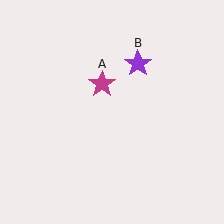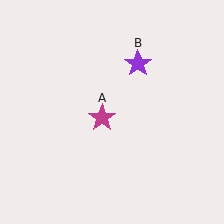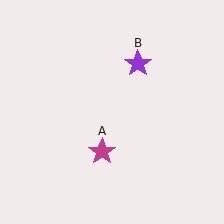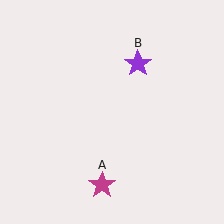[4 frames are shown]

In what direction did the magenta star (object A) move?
The magenta star (object A) moved down.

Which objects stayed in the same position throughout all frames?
Purple star (object B) remained stationary.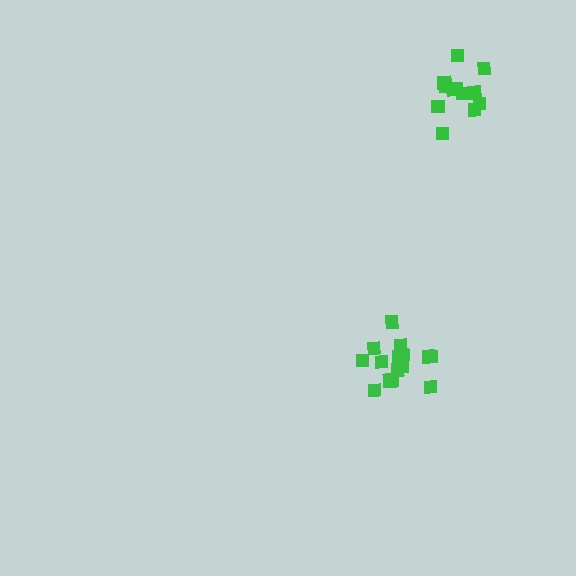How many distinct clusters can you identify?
There are 2 distinct clusters.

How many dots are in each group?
Group 1: 13 dots, Group 2: 15 dots (28 total).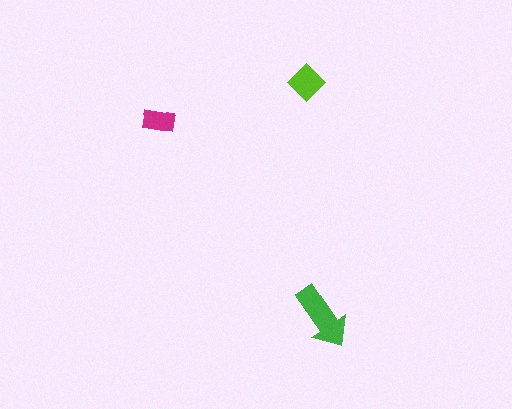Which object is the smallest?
The magenta rectangle.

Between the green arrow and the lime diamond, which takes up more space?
The green arrow.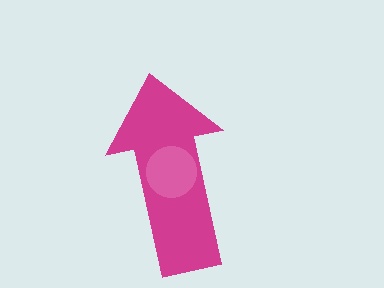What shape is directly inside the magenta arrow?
The pink circle.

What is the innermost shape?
The pink circle.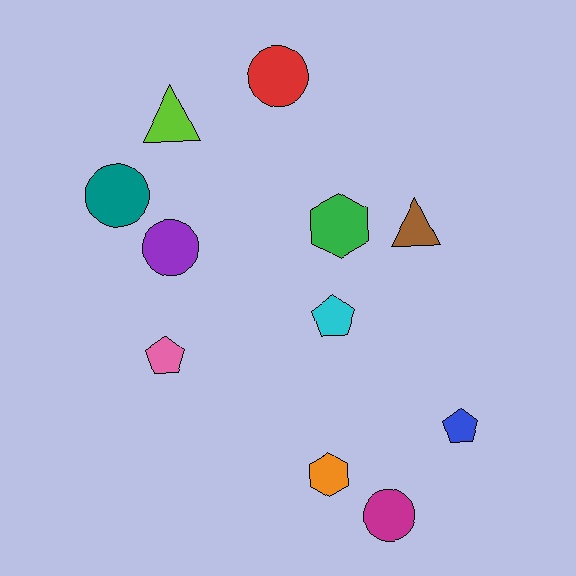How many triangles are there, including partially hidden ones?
There are 2 triangles.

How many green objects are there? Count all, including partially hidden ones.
There is 1 green object.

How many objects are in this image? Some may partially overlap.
There are 11 objects.